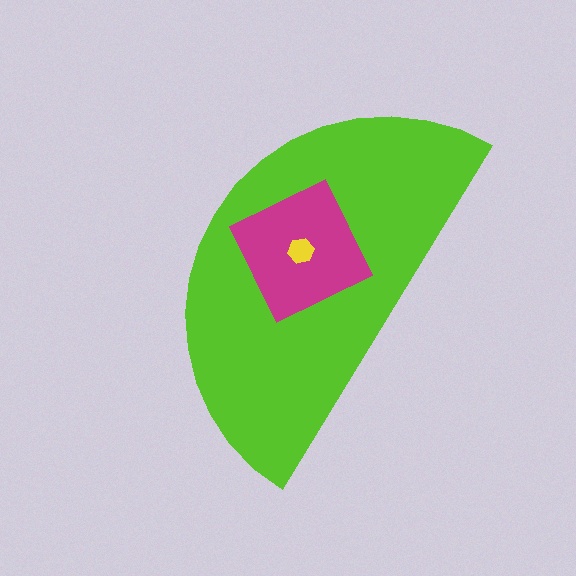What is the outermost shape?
The lime semicircle.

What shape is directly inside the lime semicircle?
The magenta square.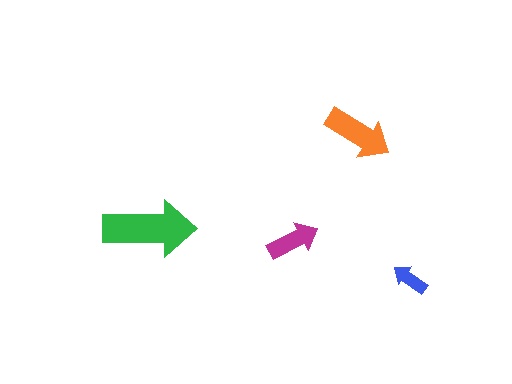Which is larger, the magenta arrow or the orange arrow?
The orange one.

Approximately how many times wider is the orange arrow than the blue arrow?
About 2 times wider.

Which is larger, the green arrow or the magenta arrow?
The green one.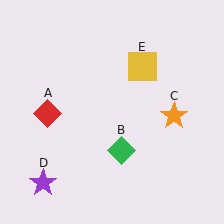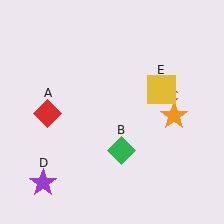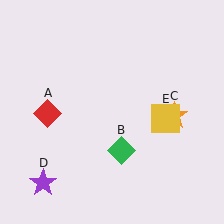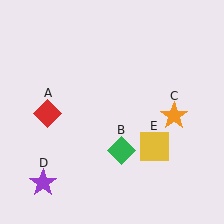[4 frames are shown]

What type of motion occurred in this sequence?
The yellow square (object E) rotated clockwise around the center of the scene.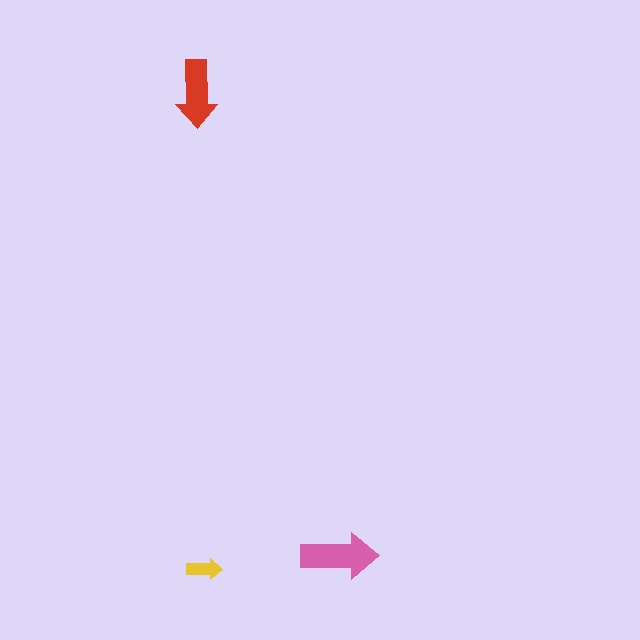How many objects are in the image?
There are 3 objects in the image.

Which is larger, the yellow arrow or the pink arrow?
The pink one.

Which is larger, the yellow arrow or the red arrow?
The red one.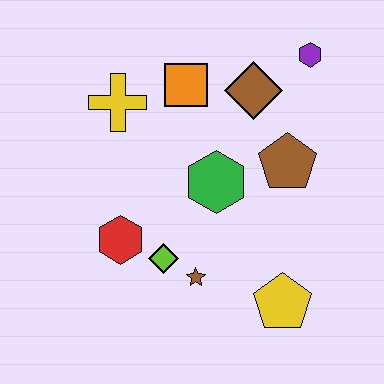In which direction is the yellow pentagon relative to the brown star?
The yellow pentagon is to the right of the brown star.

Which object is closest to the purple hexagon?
The brown diamond is closest to the purple hexagon.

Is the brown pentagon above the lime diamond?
Yes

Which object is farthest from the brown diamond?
The yellow pentagon is farthest from the brown diamond.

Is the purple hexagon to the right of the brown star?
Yes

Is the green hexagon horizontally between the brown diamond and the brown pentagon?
No